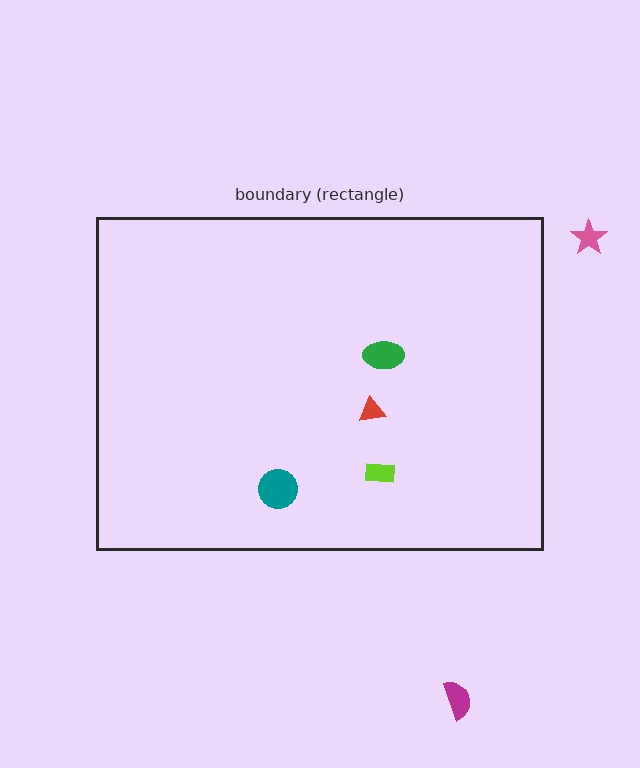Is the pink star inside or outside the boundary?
Outside.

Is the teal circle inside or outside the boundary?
Inside.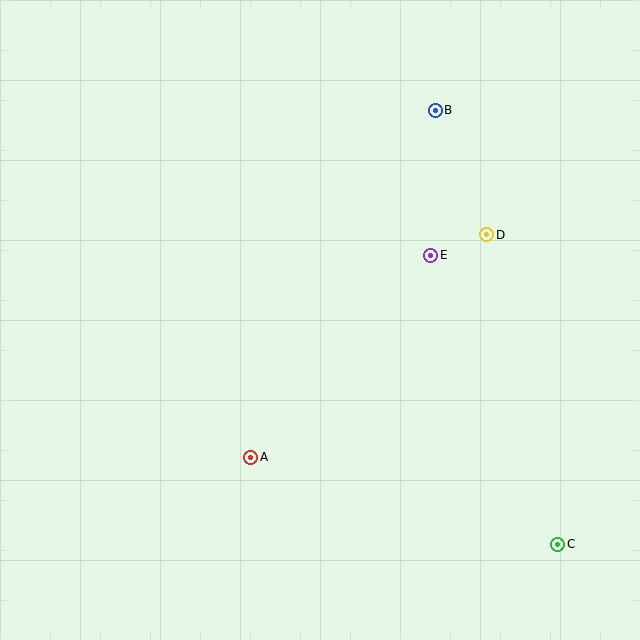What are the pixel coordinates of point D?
Point D is at (487, 235).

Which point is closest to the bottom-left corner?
Point A is closest to the bottom-left corner.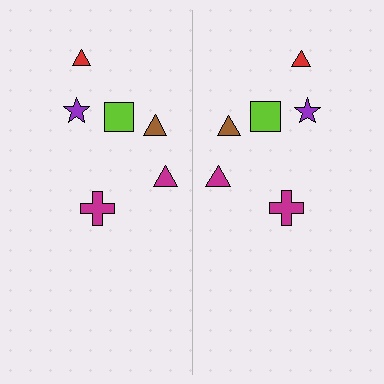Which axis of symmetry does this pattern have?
The pattern has a vertical axis of symmetry running through the center of the image.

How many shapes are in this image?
There are 12 shapes in this image.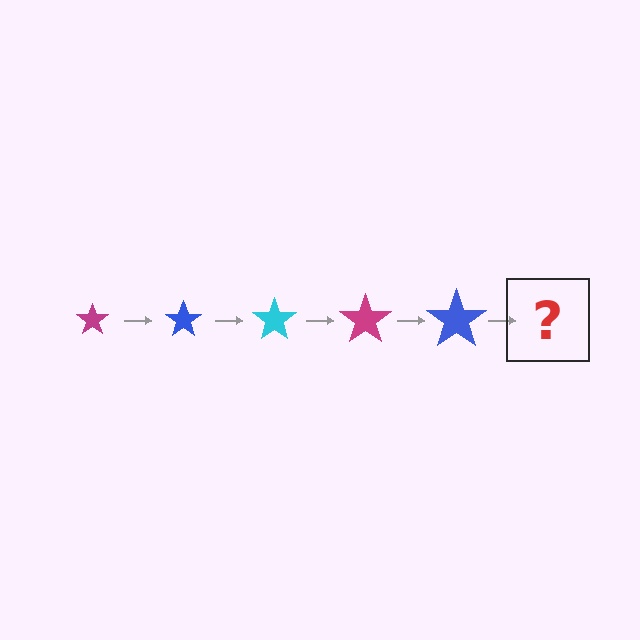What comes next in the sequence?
The next element should be a cyan star, larger than the previous one.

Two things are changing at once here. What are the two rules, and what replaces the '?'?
The two rules are that the star grows larger each step and the color cycles through magenta, blue, and cyan. The '?' should be a cyan star, larger than the previous one.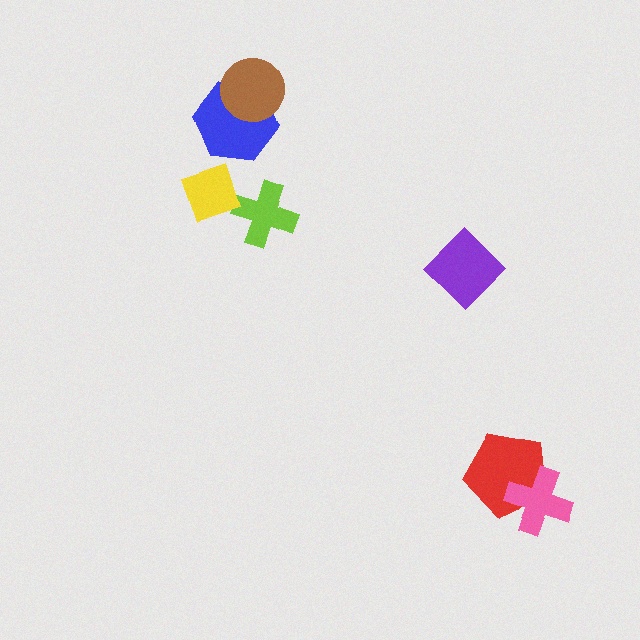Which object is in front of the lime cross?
The yellow diamond is in front of the lime cross.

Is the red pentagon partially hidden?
Yes, it is partially covered by another shape.